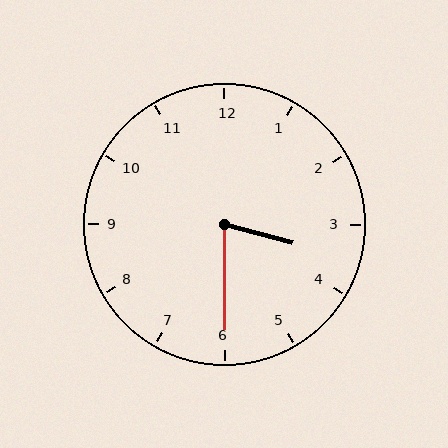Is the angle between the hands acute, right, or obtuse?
It is acute.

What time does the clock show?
3:30.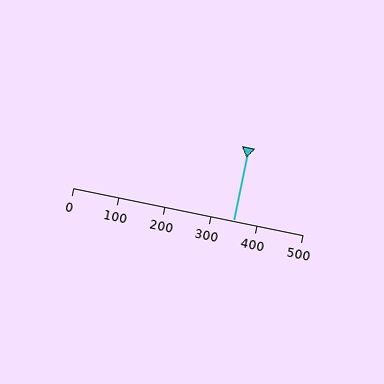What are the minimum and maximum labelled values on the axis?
The axis runs from 0 to 500.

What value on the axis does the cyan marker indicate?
The marker indicates approximately 350.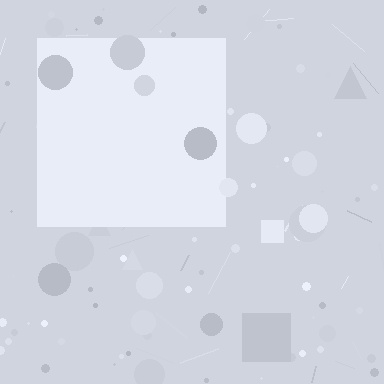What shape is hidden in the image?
A square is hidden in the image.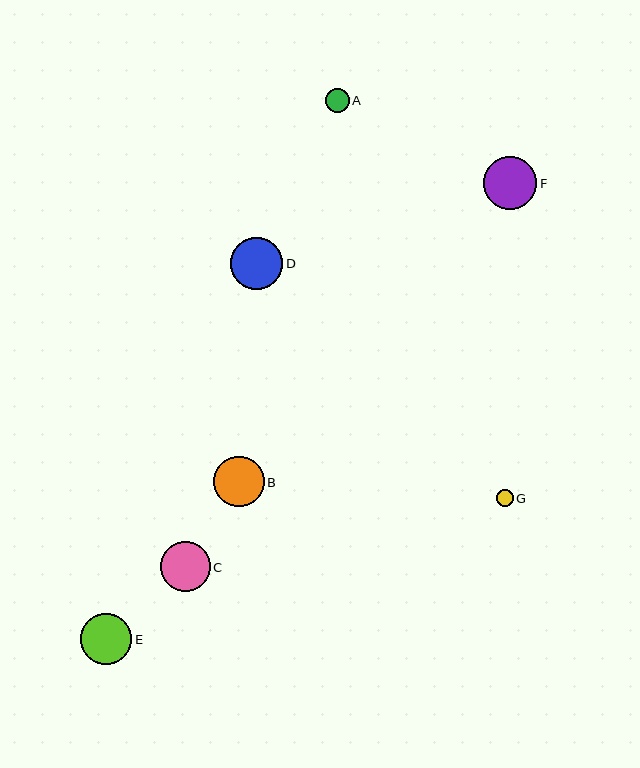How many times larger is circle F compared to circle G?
Circle F is approximately 3.2 times the size of circle G.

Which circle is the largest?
Circle F is the largest with a size of approximately 53 pixels.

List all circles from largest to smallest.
From largest to smallest: F, D, E, B, C, A, G.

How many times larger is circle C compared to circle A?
Circle C is approximately 2.1 times the size of circle A.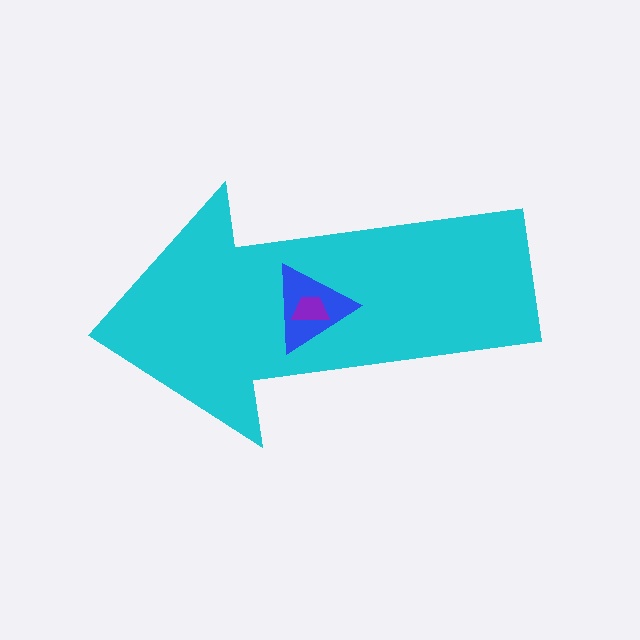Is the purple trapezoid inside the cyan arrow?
Yes.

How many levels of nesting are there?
3.